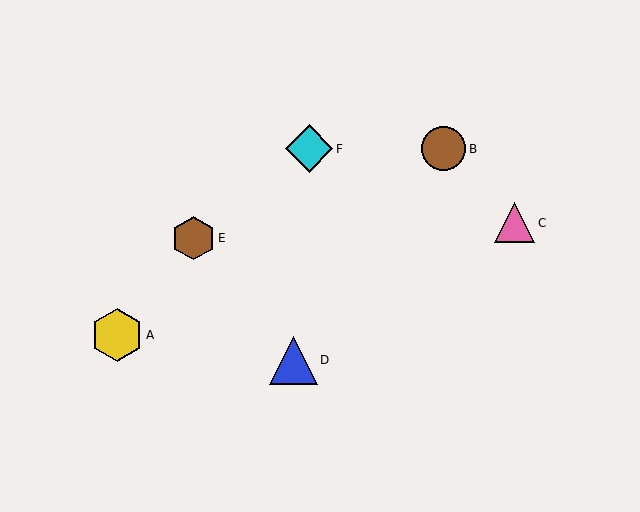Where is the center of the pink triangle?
The center of the pink triangle is at (514, 223).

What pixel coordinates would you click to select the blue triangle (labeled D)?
Click at (294, 360) to select the blue triangle D.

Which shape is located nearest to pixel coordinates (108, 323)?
The yellow hexagon (labeled A) at (117, 335) is nearest to that location.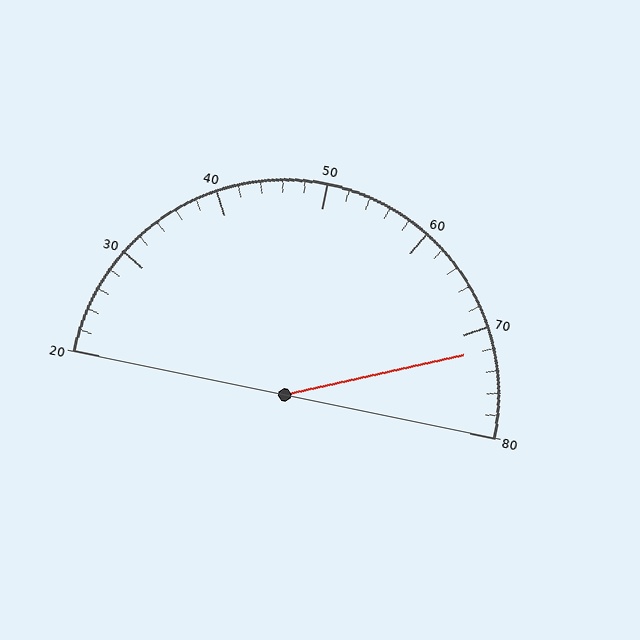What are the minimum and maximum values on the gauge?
The gauge ranges from 20 to 80.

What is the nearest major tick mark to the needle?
The nearest major tick mark is 70.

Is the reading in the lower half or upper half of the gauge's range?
The reading is in the upper half of the range (20 to 80).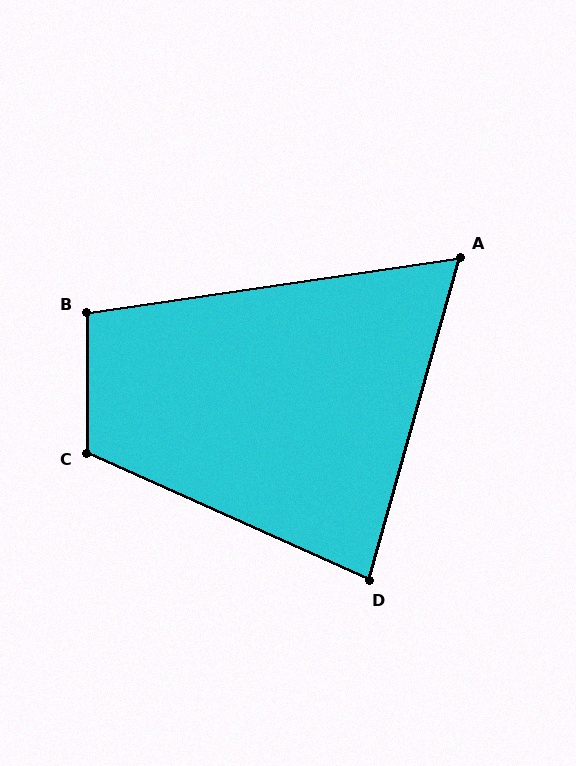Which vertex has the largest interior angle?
C, at approximately 114 degrees.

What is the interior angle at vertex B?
Approximately 98 degrees (obtuse).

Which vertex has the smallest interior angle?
A, at approximately 66 degrees.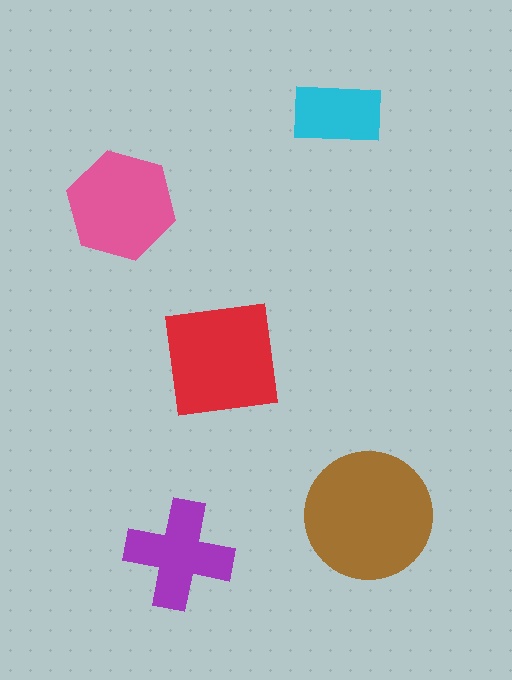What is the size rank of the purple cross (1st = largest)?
4th.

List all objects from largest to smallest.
The brown circle, the red square, the pink hexagon, the purple cross, the cyan rectangle.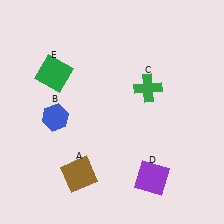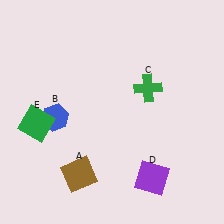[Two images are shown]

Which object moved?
The green square (E) moved down.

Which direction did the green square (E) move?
The green square (E) moved down.